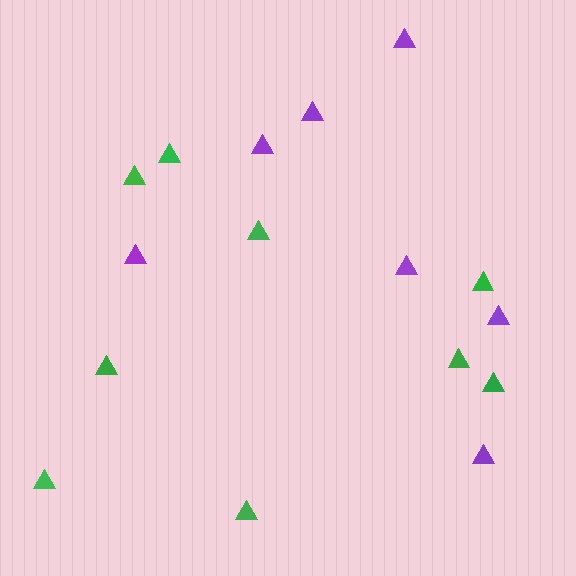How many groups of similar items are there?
There are 2 groups: one group of green triangles (9) and one group of purple triangles (7).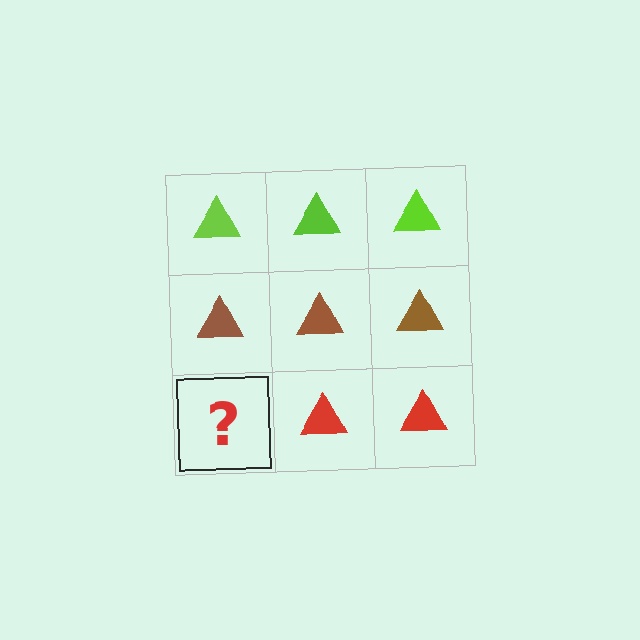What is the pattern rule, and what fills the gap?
The rule is that each row has a consistent color. The gap should be filled with a red triangle.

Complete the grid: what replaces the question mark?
The question mark should be replaced with a red triangle.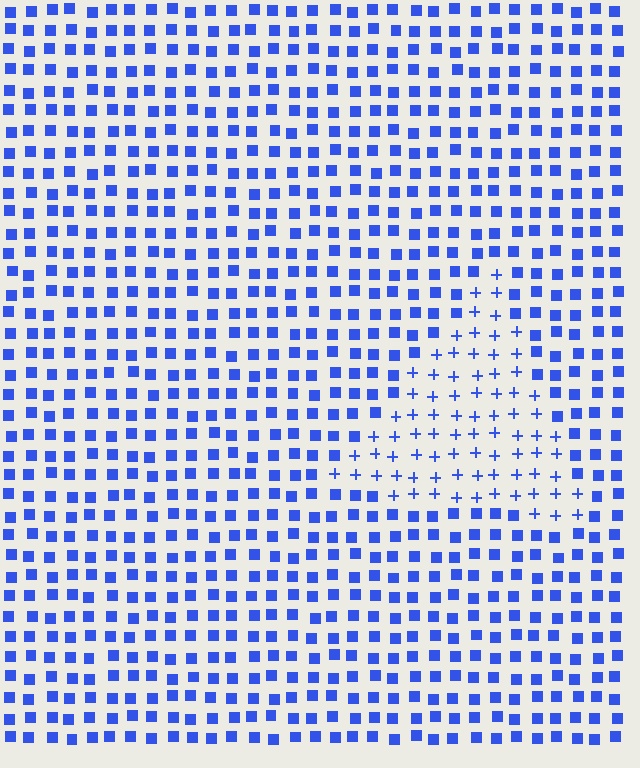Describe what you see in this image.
The image is filled with small blue elements arranged in a uniform grid. A triangle-shaped region contains plus signs, while the surrounding area contains squares. The boundary is defined purely by the change in element shape.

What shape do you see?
I see a triangle.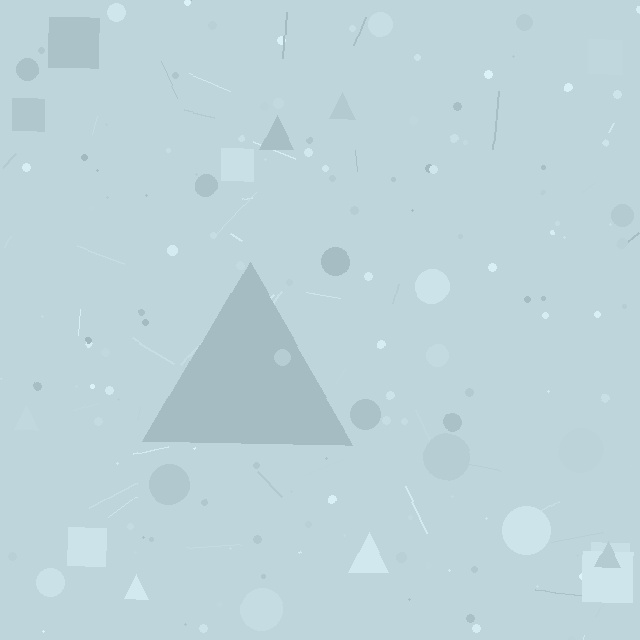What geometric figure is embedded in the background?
A triangle is embedded in the background.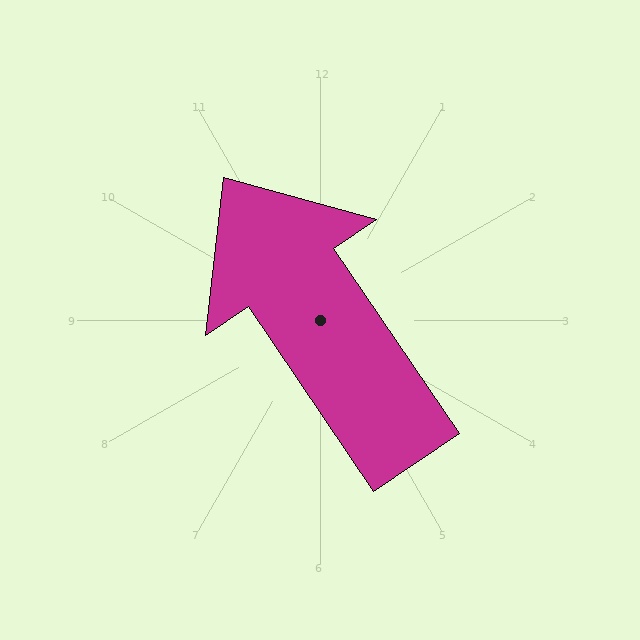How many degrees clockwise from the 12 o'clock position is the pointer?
Approximately 326 degrees.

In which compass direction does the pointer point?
Northwest.